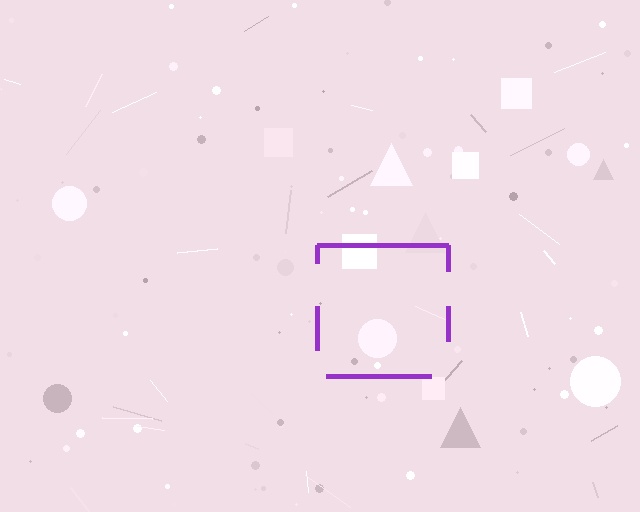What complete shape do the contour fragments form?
The contour fragments form a square.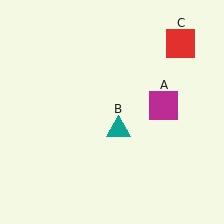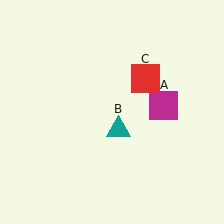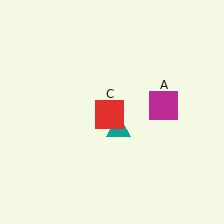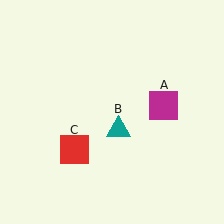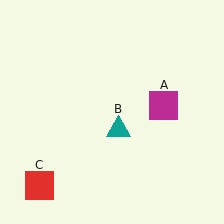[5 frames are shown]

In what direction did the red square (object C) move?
The red square (object C) moved down and to the left.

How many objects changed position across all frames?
1 object changed position: red square (object C).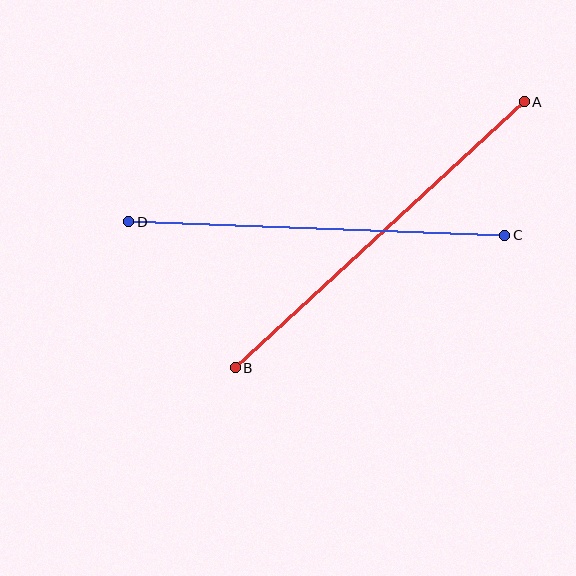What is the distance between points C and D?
The distance is approximately 376 pixels.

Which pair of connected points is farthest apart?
Points A and B are farthest apart.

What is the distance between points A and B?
The distance is approximately 392 pixels.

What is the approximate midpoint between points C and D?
The midpoint is at approximately (317, 229) pixels.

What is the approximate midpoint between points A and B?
The midpoint is at approximately (380, 235) pixels.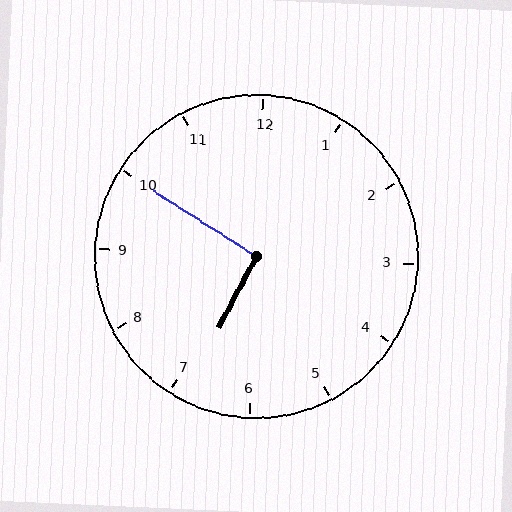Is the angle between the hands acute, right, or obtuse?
It is right.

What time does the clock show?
6:50.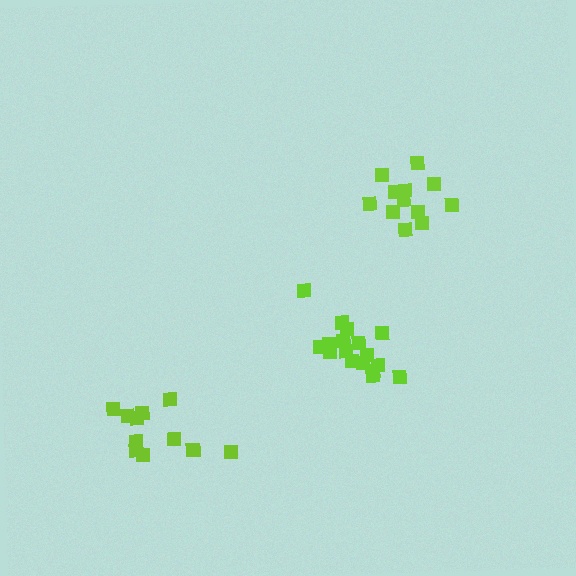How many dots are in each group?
Group 1: 17 dots, Group 2: 12 dots, Group 3: 11 dots (40 total).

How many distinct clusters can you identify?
There are 3 distinct clusters.